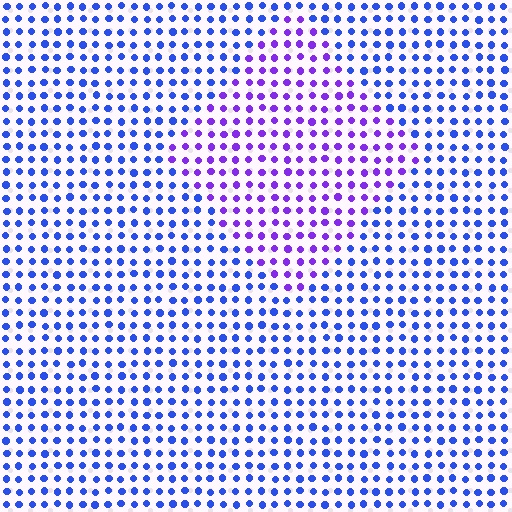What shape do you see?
I see a diamond.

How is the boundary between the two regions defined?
The boundary is defined purely by a slight shift in hue (about 40 degrees). Spacing, size, and orientation are identical on both sides.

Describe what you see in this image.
The image is filled with small blue elements in a uniform arrangement. A diamond-shaped region is visible where the elements are tinted to a slightly different hue, forming a subtle color boundary.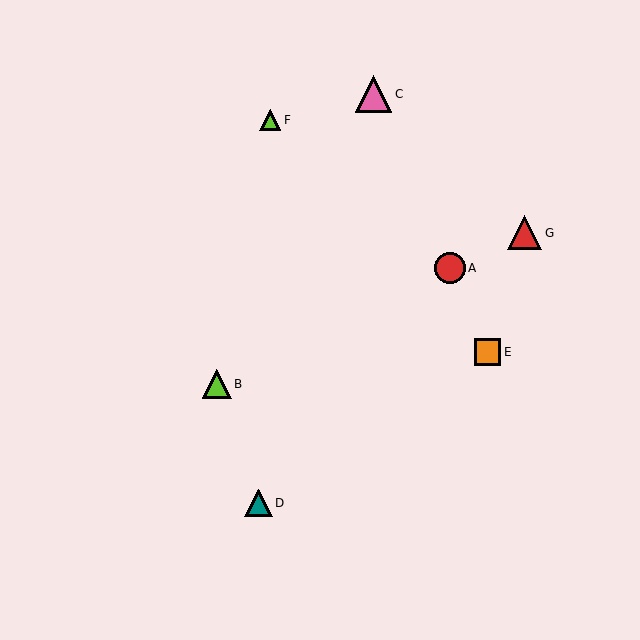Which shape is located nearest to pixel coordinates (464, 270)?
The red circle (labeled A) at (450, 268) is nearest to that location.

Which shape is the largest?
The pink triangle (labeled C) is the largest.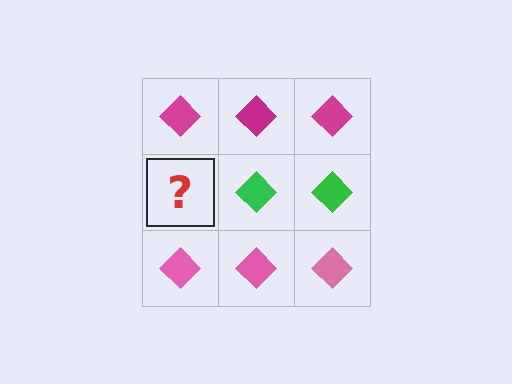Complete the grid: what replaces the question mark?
The question mark should be replaced with a green diamond.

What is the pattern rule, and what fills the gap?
The rule is that each row has a consistent color. The gap should be filled with a green diamond.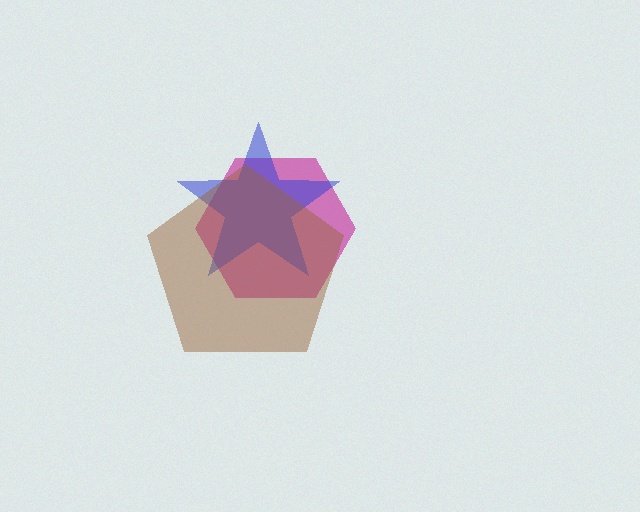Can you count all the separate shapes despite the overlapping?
Yes, there are 3 separate shapes.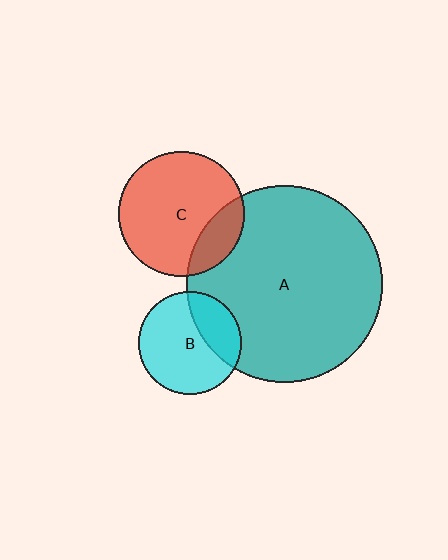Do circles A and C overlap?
Yes.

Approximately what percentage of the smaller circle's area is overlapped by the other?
Approximately 20%.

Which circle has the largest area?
Circle A (teal).